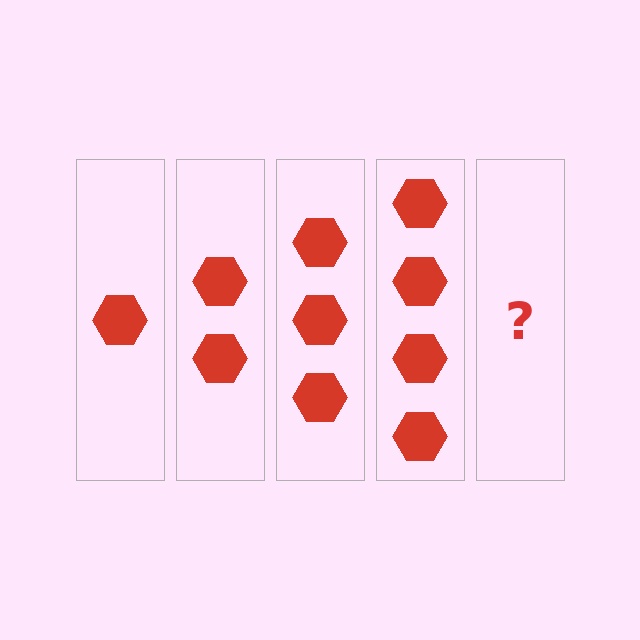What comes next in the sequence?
The next element should be 5 hexagons.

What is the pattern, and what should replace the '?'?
The pattern is that each step adds one more hexagon. The '?' should be 5 hexagons.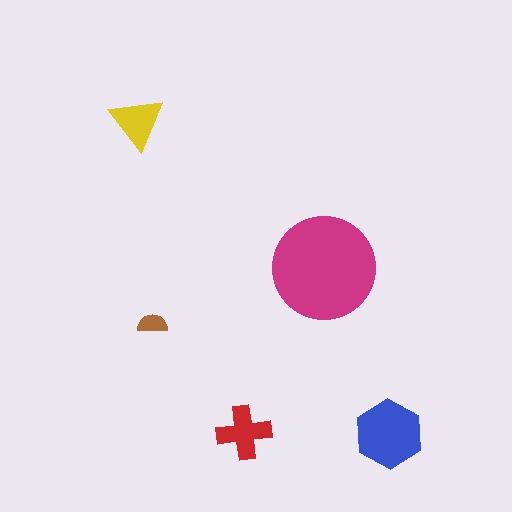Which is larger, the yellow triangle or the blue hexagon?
The blue hexagon.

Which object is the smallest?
The brown semicircle.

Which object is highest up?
The yellow triangle is topmost.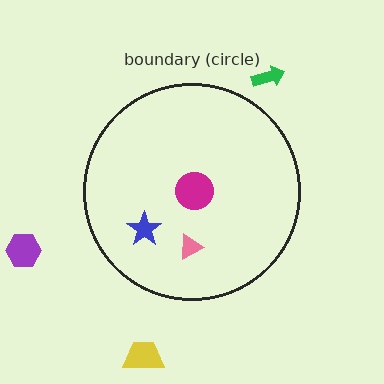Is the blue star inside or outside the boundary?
Inside.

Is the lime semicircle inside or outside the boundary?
Outside.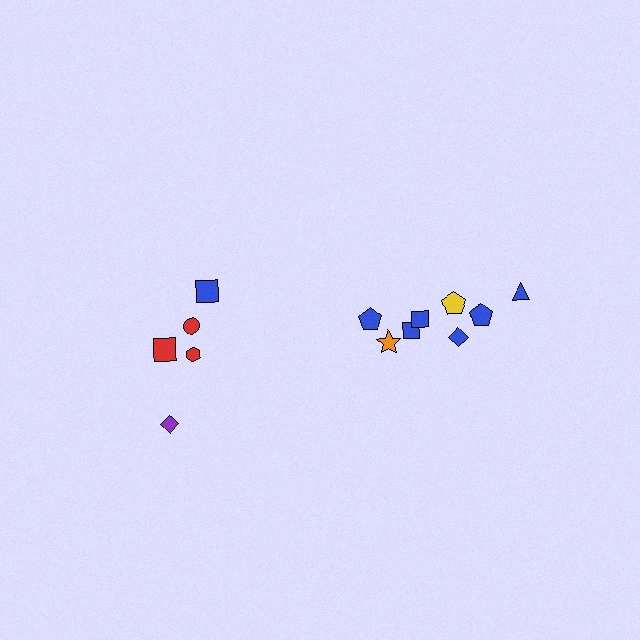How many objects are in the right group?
There are 8 objects.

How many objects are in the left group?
There are 5 objects.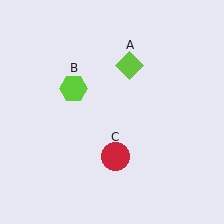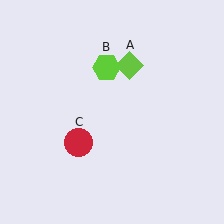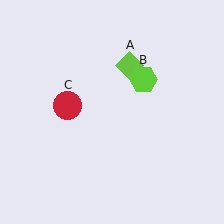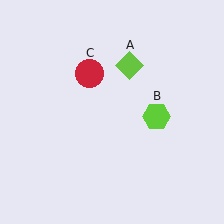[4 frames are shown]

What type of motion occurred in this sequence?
The lime hexagon (object B), red circle (object C) rotated clockwise around the center of the scene.